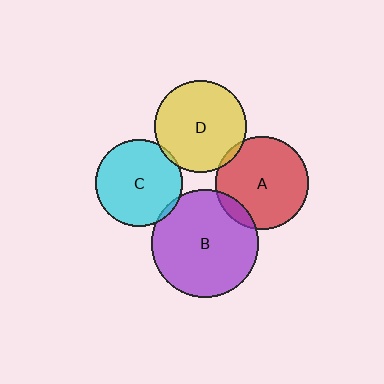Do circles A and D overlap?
Yes.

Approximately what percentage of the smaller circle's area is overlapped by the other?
Approximately 5%.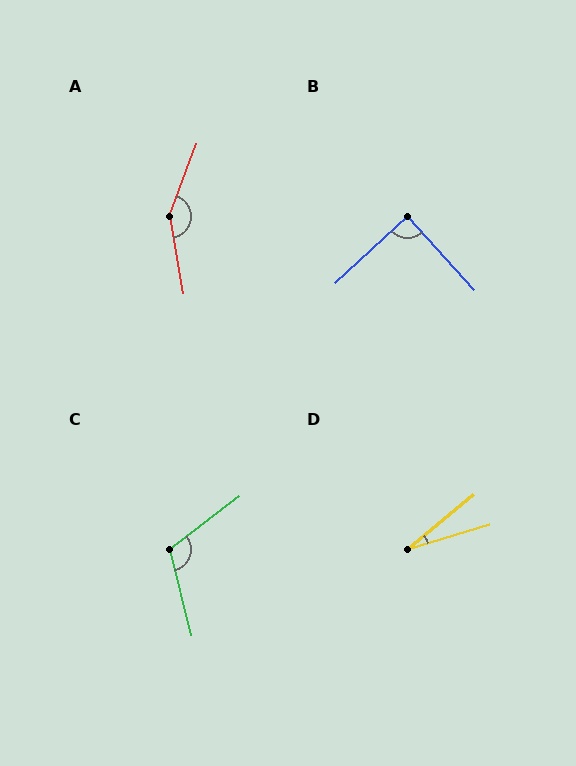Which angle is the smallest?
D, at approximately 23 degrees.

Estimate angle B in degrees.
Approximately 90 degrees.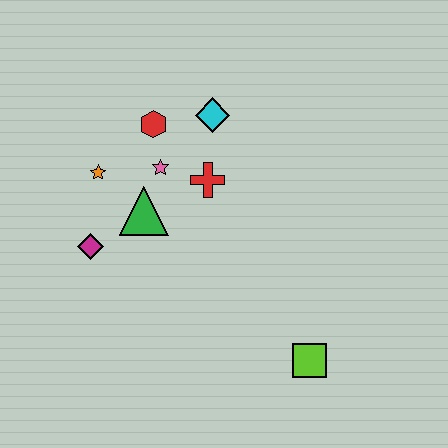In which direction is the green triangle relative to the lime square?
The green triangle is to the left of the lime square.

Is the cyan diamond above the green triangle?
Yes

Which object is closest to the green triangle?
The pink star is closest to the green triangle.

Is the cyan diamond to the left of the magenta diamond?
No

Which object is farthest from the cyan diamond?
The lime square is farthest from the cyan diamond.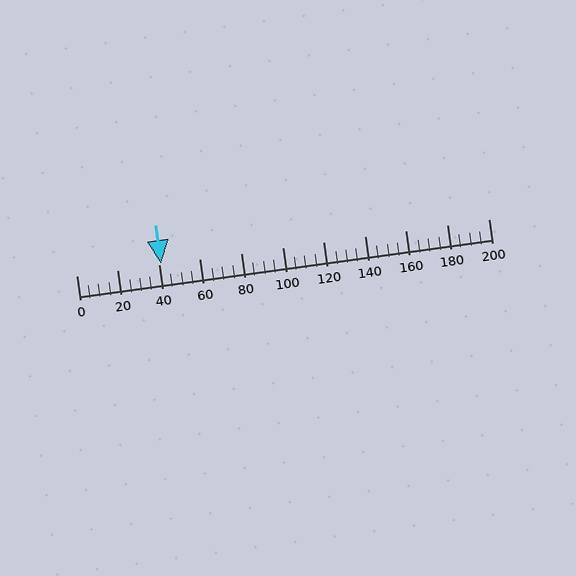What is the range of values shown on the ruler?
The ruler shows values from 0 to 200.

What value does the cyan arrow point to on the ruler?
The cyan arrow points to approximately 41.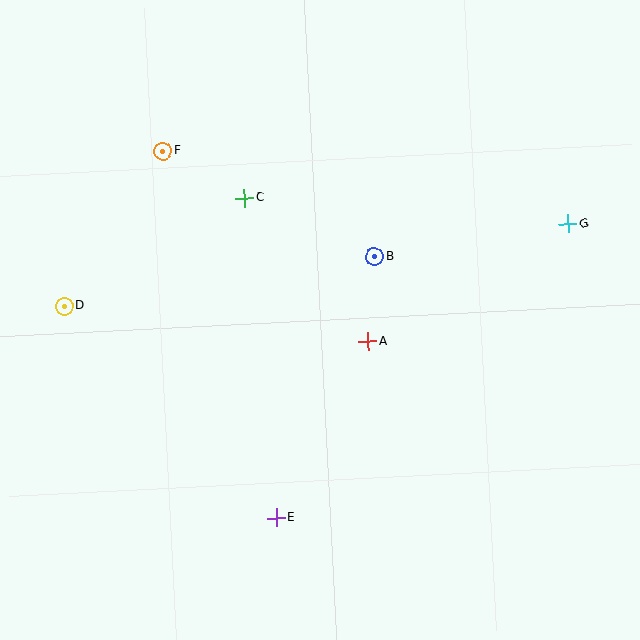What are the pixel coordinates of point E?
Point E is at (276, 518).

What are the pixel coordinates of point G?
Point G is at (568, 224).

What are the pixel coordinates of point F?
Point F is at (163, 151).